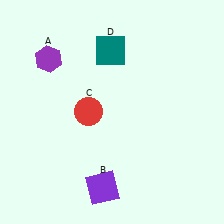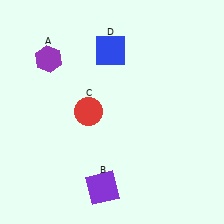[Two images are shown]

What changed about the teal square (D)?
In Image 1, D is teal. In Image 2, it changed to blue.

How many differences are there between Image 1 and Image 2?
There is 1 difference between the two images.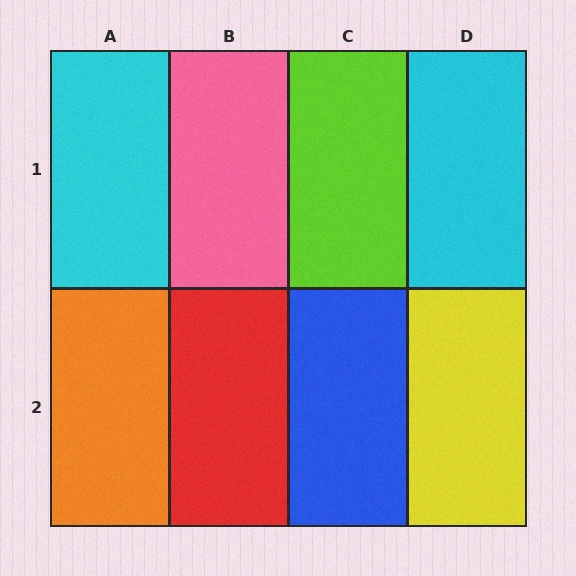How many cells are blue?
1 cell is blue.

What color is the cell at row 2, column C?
Blue.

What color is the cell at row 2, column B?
Red.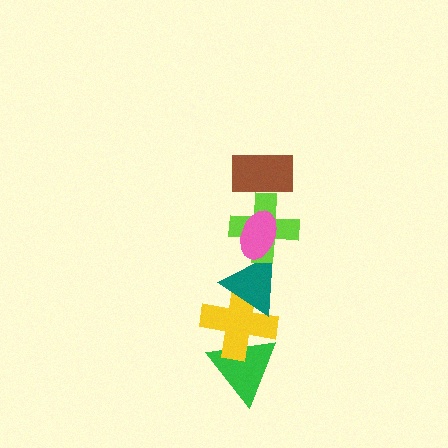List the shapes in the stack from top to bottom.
From top to bottom: the brown rectangle, the pink ellipse, the lime cross, the teal triangle, the yellow cross, the green triangle.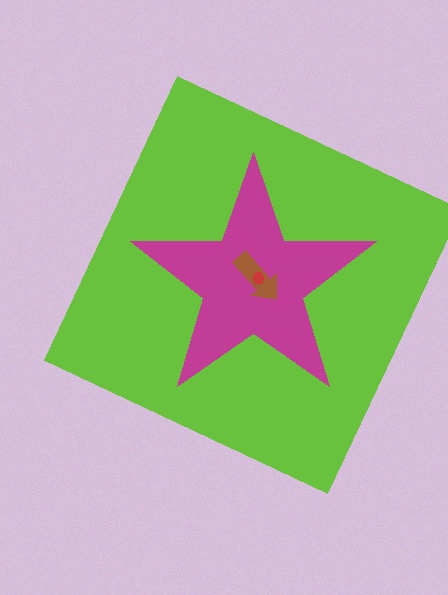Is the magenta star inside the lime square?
Yes.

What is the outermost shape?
The lime square.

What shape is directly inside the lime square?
The magenta star.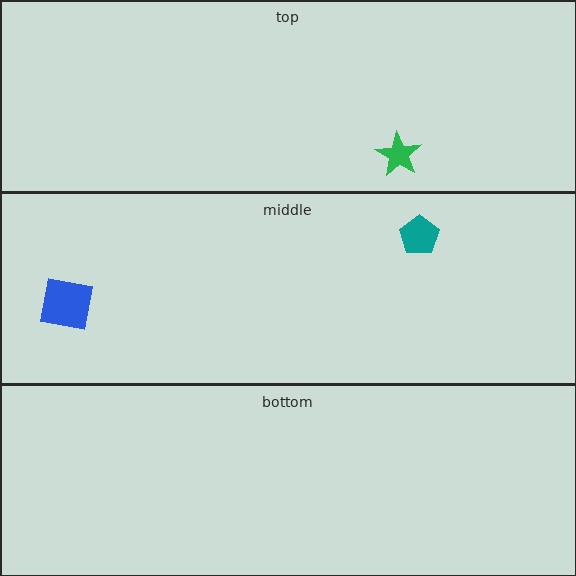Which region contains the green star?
The top region.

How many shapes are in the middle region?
2.